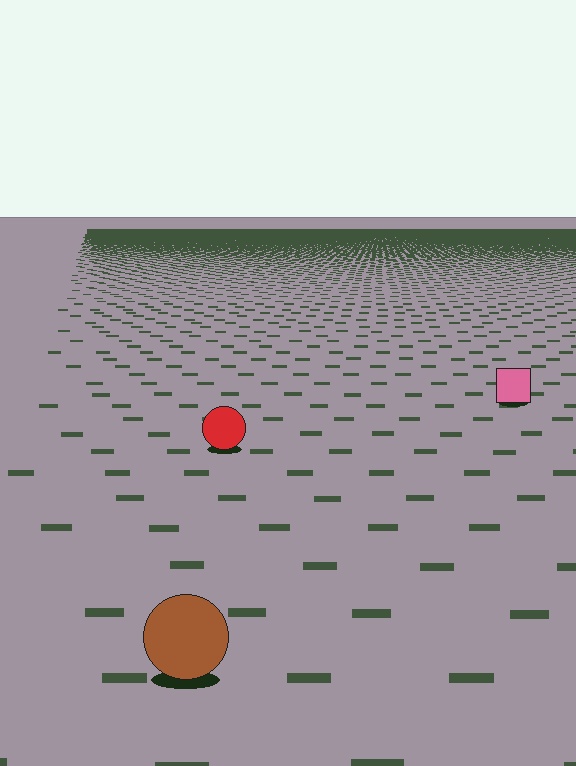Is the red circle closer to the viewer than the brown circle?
No. The brown circle is closer — you can tell from the texture gradient: the ground texture is coarser near it.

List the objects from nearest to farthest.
From nearest to farthest: the brown circle, the red circle, the pink square.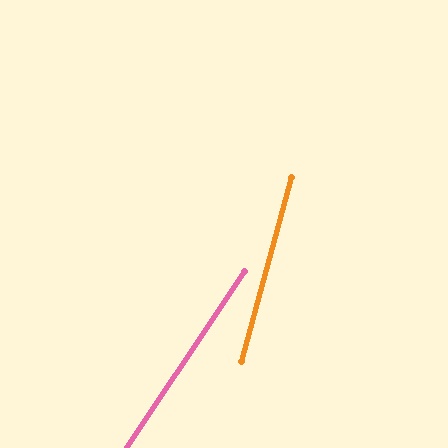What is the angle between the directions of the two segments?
Approximately 19 degrees.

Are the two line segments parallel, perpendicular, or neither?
Neither parallel nor perpendicular — they differ by about 19°.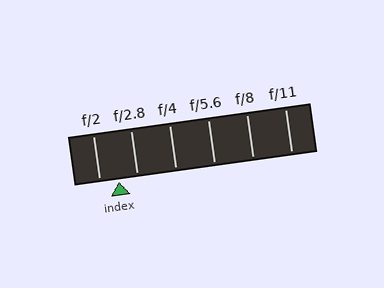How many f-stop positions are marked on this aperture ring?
There are 6 f-stop positions marked.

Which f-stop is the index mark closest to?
The index mark is closest to f/2.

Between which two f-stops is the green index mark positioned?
The index mark is between f/2 and f/2.8.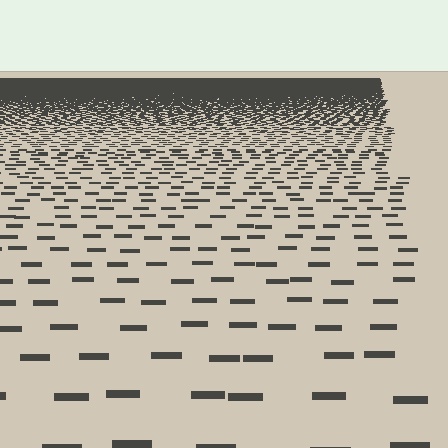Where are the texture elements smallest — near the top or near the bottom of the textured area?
Near the top.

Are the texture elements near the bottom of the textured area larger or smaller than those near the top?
Larger. Near the bottom, elements are closer to the viewer and appear at a bigger on-screen size.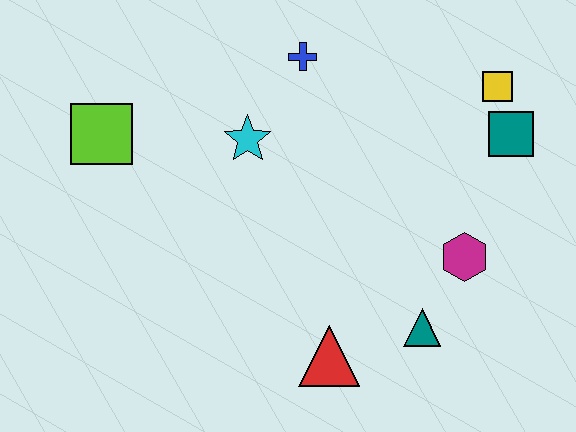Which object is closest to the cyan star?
The blue cross is closest to the cyan star.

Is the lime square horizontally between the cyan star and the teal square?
No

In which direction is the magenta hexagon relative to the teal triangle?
The magenta hexagon is above the teal triangle.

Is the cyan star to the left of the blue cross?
Yes